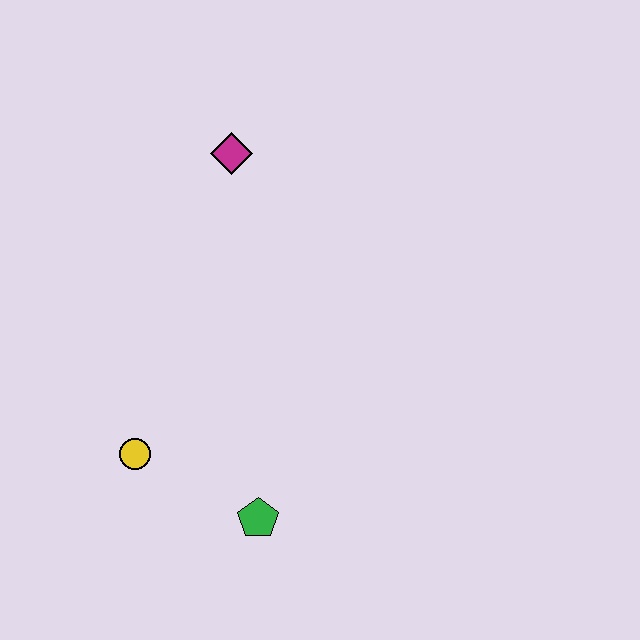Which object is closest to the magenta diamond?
The yellow circle is closest to the magenta diamond.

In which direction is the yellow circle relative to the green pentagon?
The yellow circle is to the left of the green pentagon.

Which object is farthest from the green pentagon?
The magenta diamond is farthest from the green pentagon.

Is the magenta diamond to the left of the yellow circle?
No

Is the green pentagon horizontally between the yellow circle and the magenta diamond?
No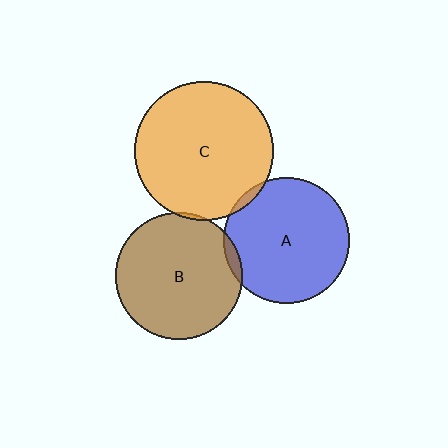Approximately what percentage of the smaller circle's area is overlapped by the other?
Approximately 5%.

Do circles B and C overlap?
Yes.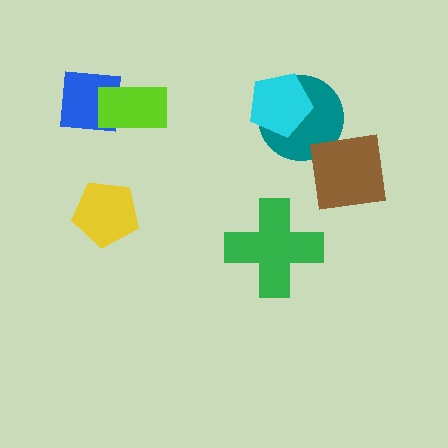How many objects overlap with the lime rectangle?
1 object overlaps with the lime rectangle.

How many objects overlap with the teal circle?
2 objects overlap with the teal circle.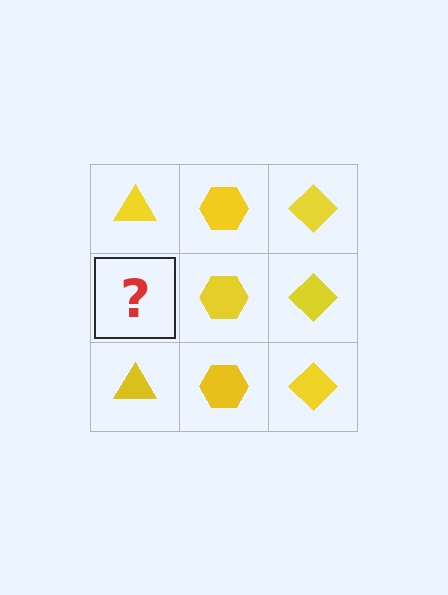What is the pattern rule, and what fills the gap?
The rule is that each column has a consistent shape. The gap should be filled with a yellow triangle.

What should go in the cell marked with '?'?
The missing cell should contain a yellow triangle.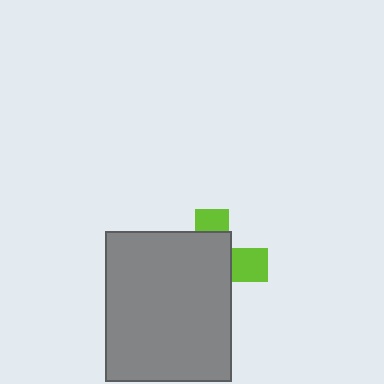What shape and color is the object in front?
The object in front is a gray rectangle.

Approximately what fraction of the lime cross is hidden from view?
Roughly 69% of the lime cross is hidden behind the gray rectangle.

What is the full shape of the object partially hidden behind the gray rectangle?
The partially hidden object is a lime cross.